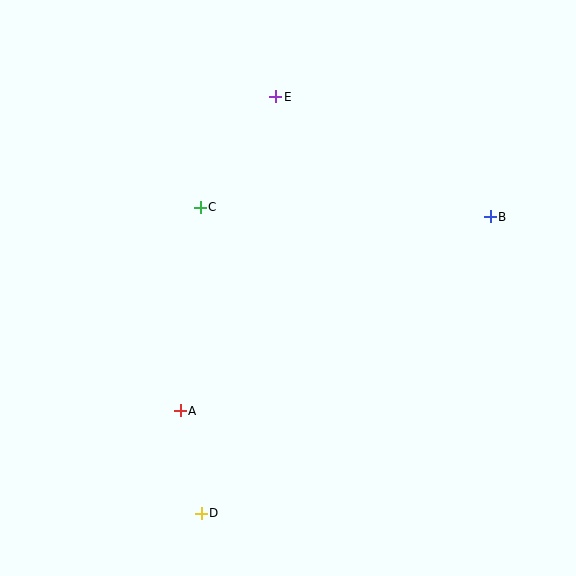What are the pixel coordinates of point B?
Point B is at (490, 217).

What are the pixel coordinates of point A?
Point A is at (180, 411).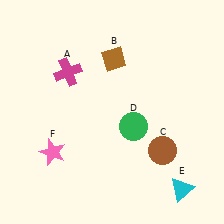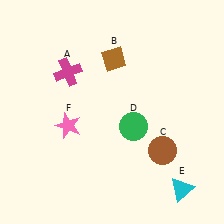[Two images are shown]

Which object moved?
The pink star (F) moved up.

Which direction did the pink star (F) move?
The pink star (F) moved up.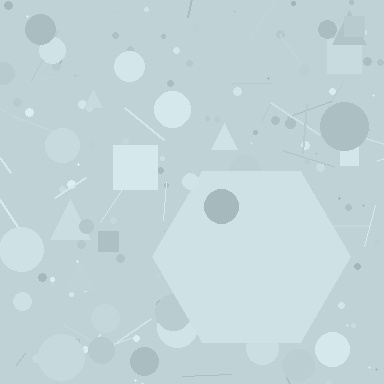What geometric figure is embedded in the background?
A hexagon is embedded in the background.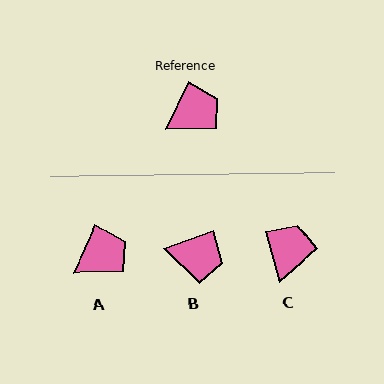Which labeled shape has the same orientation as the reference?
A.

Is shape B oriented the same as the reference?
No, it is off by about 45 degrees.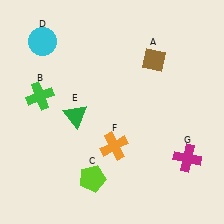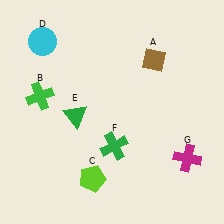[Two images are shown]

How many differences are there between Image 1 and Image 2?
There is 1 difference between the two images.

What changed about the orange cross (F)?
In Image 1, F is orange. In Image 2, it changed to green.